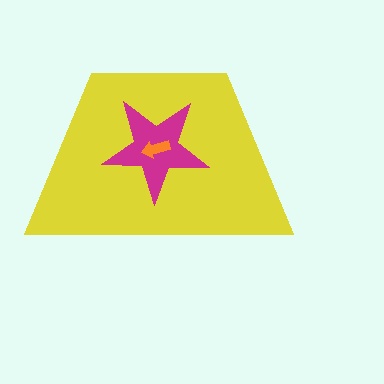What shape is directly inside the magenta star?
The orange arrow.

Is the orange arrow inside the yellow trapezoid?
Yes.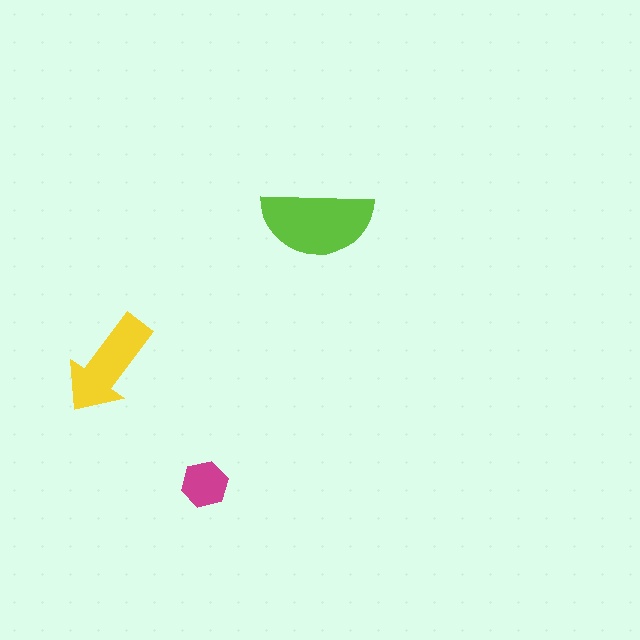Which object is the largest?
The lime semicircle.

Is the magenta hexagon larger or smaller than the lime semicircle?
Smaller.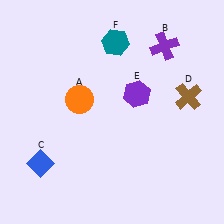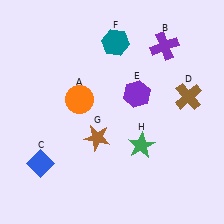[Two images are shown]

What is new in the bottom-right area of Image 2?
A green star (H) was added in the bottom-right area of Image 2.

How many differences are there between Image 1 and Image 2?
There are 2 differences between the two images.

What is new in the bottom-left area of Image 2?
A brown star (G) was added in the bottom-left area of Image 2.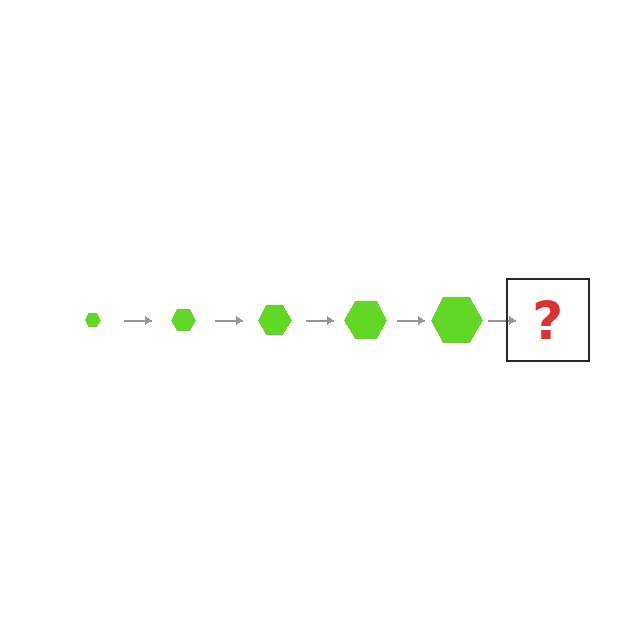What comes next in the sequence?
The next element should be a lime hexagon, larger than the previous one.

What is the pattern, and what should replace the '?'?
The pattern is that the hexagon gets progressively larger each step. The '?' should be a lime hexagon, larger than the previous one.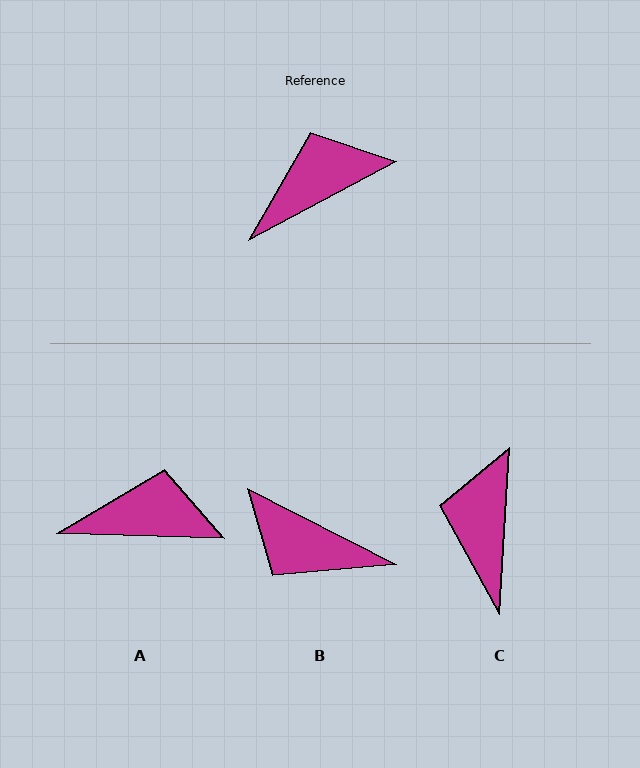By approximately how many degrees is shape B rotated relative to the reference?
Approximately 125 degrees counter-clockwise.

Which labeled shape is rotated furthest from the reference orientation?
B, about 125 degrees away.